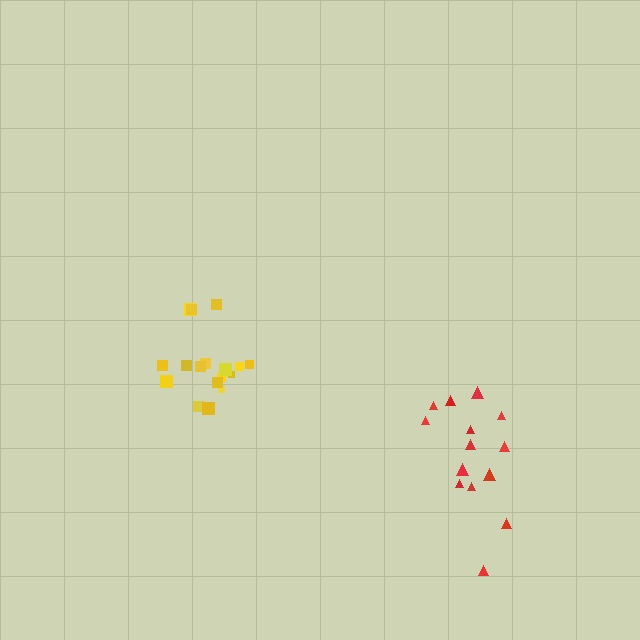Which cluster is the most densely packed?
Yellow.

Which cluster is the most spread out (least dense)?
Red.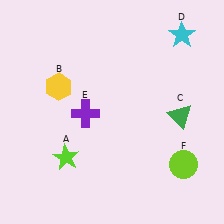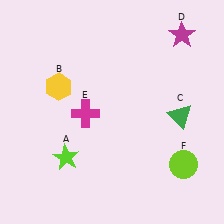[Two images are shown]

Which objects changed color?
D changed from cyan to magenta. E changed from purple to magenta.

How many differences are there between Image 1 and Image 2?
There are 2 differences between the two images.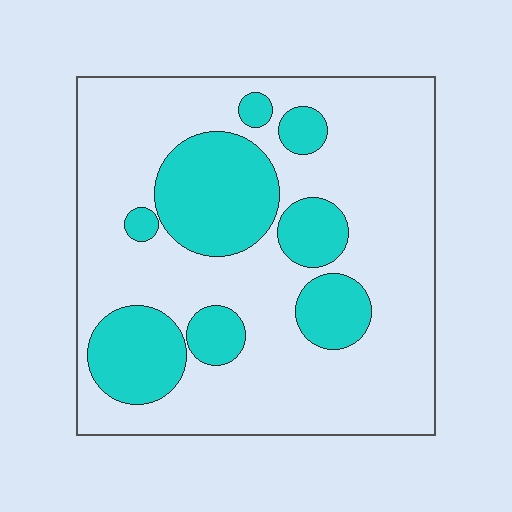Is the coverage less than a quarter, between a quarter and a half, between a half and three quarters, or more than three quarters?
Between a quarter and a half.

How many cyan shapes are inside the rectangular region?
8.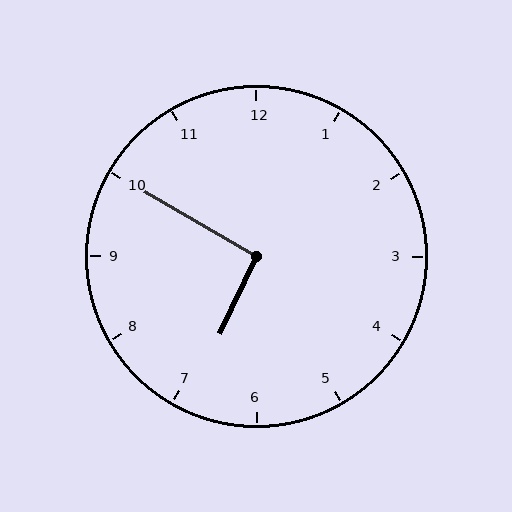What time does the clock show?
6:50.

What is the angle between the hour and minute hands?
Approximately 95 degrees.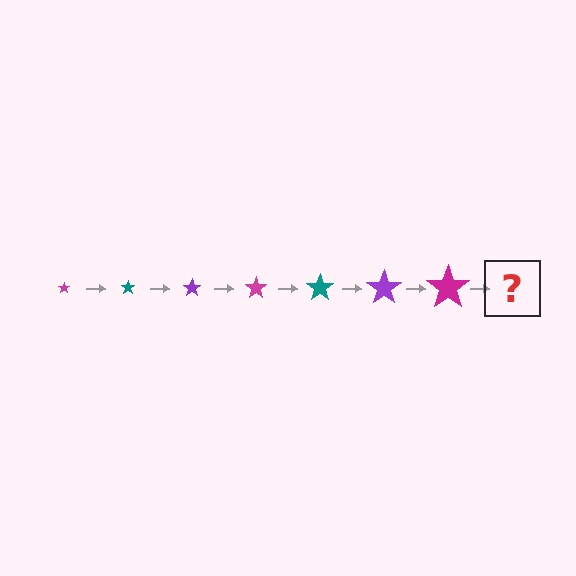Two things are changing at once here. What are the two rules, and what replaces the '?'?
The two rules are that the star grows larger each step and the color cycles through magenta, teal, and purple. The '?' should be a teal star, larger than the previous one.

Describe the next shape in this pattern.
It should be a teal star, larger than the previous one.